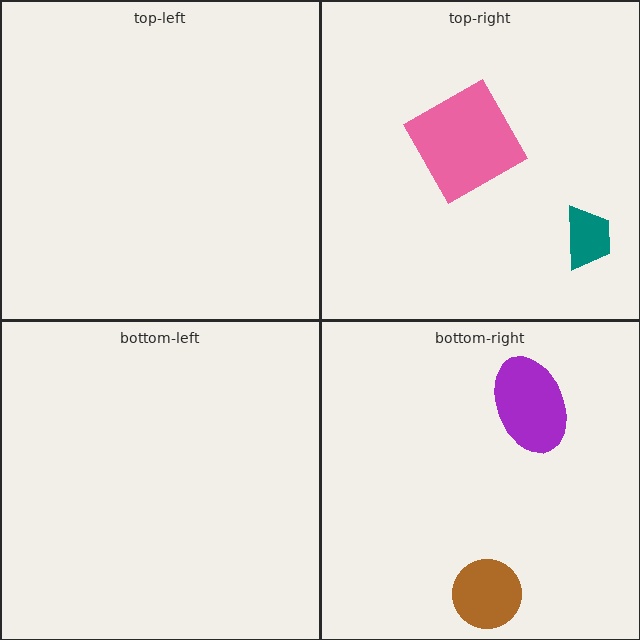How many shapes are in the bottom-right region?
2.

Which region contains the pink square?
The top-right region.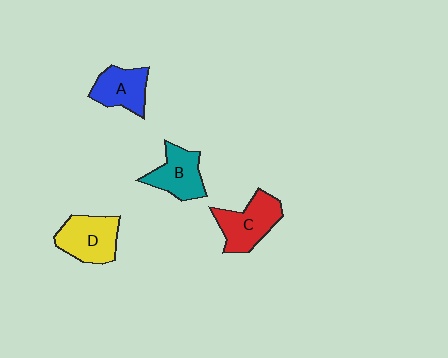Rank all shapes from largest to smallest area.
From largest to smallest: C (red), D (yellow), B (teal), A (blue).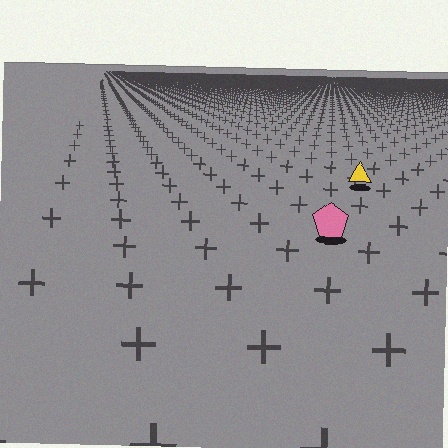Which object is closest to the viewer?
The pink pentagon is closest. The texture marks near it are larger and more spread out.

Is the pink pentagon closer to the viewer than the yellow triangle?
Yes. The pink pentagon is closer — you can tell from the texture gradient: the ground texture is coarser near it.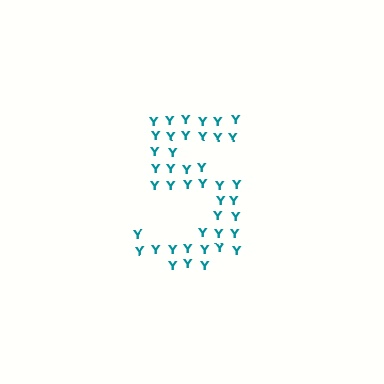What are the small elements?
The small elements are letter Y's.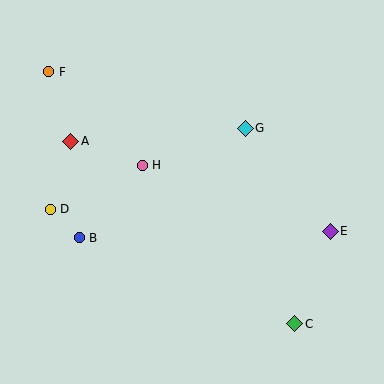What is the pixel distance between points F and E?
The distance between F and E is 323 pixels.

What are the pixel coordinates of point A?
Point A is at (71, 141).